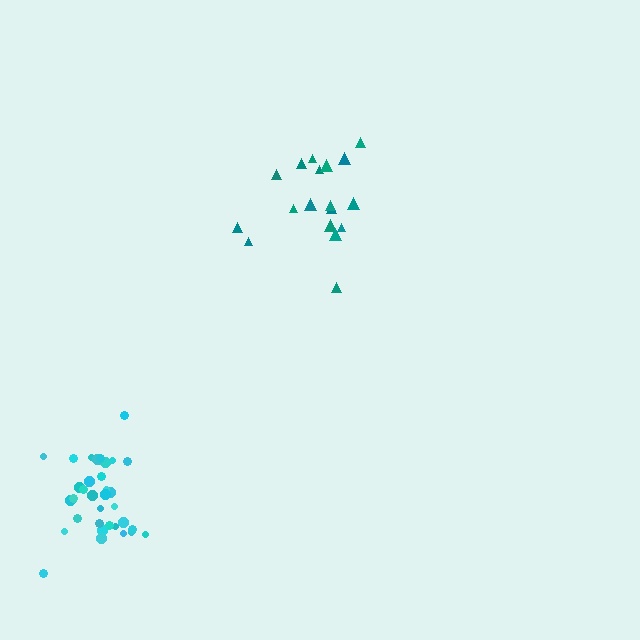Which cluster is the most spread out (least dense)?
Teal.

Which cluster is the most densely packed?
Cyan.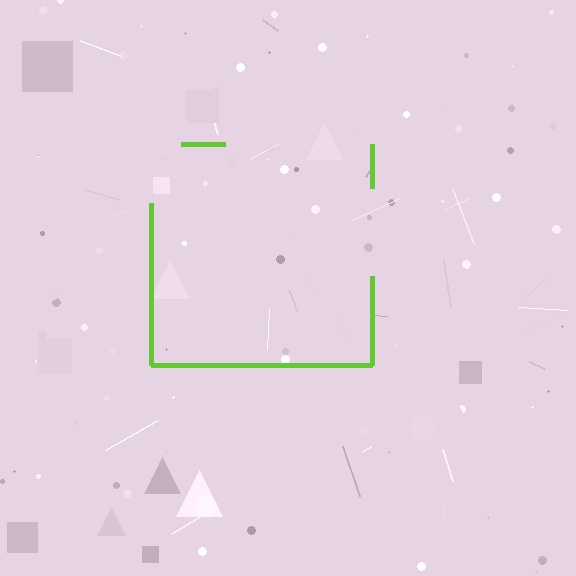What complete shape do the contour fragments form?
The contour fragments form a square.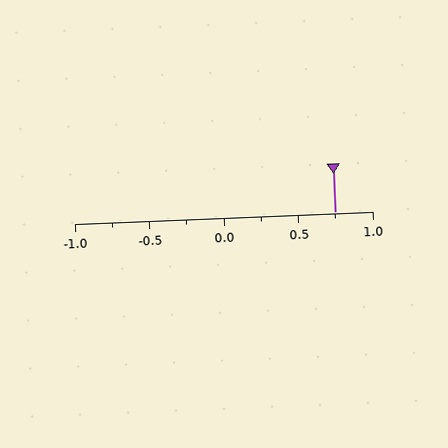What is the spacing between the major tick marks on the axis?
The major ticks are spaced 0.5 apart.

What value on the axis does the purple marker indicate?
The marker indicates approximately 0.75.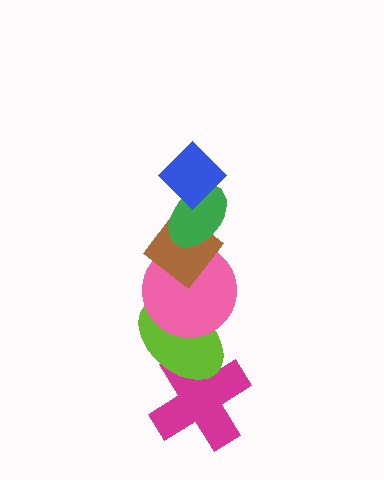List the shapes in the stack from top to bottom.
From top to bottom: the blue diamond, the green ellipse, the brown diamond, the pink circle, the lime ellipse, the magenta cross.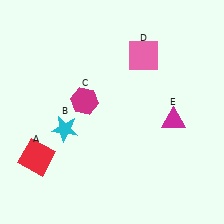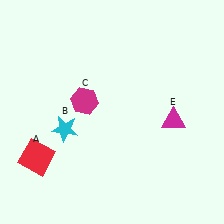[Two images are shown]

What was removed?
The pink square (D) was removed in Image 2.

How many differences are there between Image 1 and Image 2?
There is 1 difference between the two images.